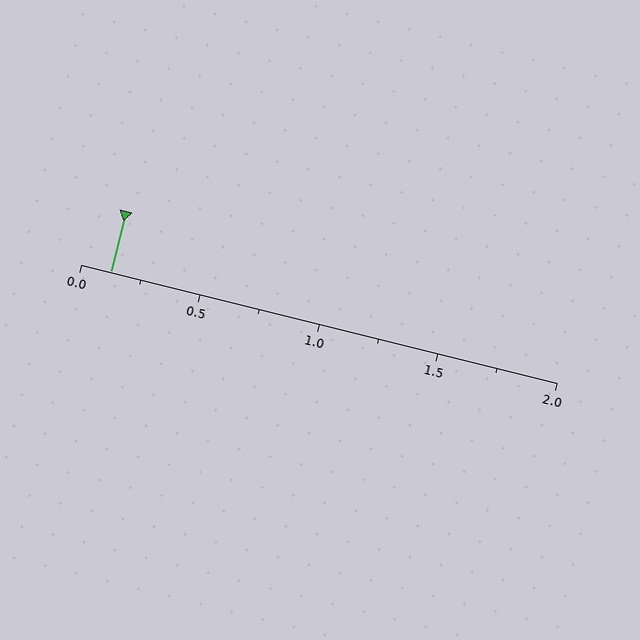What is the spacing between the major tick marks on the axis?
The major ticks are spaced 0.5 apart.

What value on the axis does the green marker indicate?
The marker indicates approximately 0.12.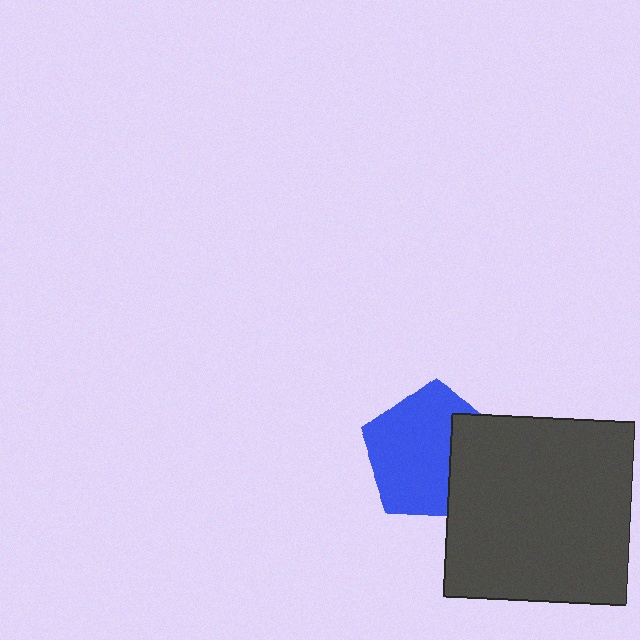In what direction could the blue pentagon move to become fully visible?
The blue pentagon could move left. That would shift it out from behind the dark gray square entirely.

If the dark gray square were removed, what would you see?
You would see the complete blue pentagon.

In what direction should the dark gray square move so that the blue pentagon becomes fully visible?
The dark gray square should move right. That is the shortest direction to clear the overlap and leave the blue pentagon fully visible.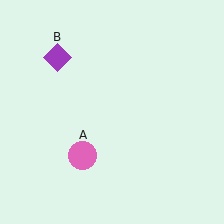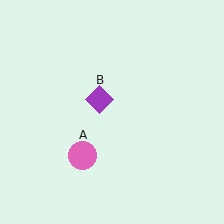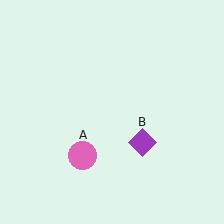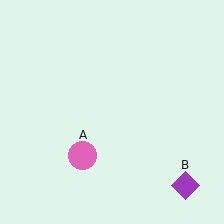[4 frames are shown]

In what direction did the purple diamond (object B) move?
The purple diamond (object B) moved down and to the right.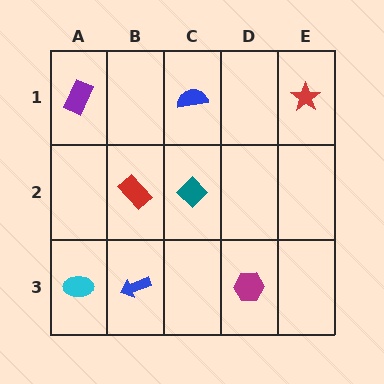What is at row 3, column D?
A magenta hexagon.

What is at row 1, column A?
A purple rectangle.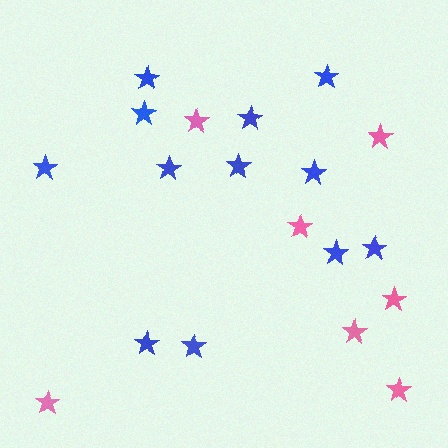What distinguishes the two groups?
There are 2 groups: one group of blue stars (12) and one group of pink stars (7).